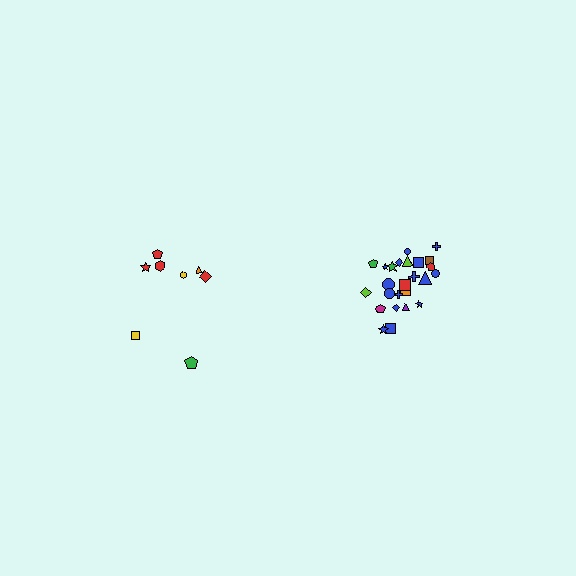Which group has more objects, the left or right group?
The right group.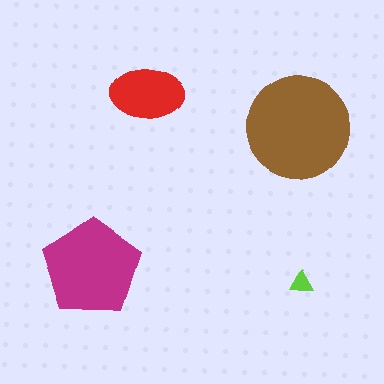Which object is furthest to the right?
The lime triangle is rightmost.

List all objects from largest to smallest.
The brown circle, the magenta pentagon, the red ellipse, the lime triangle.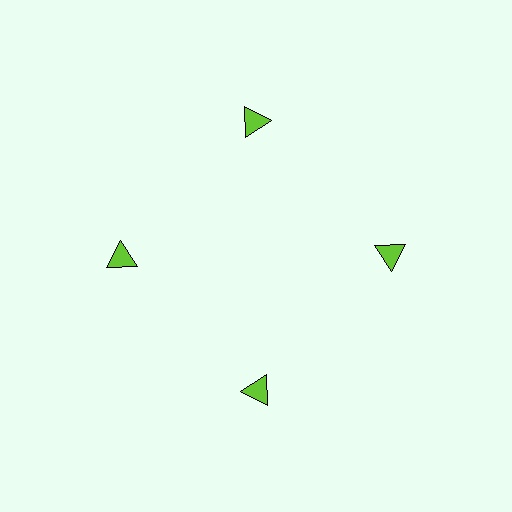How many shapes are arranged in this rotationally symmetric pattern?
There are 4 shapes, arranged in 4 groups of 1.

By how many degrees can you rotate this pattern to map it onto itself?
The pattern maps onto itself every 90 degrees of rotation.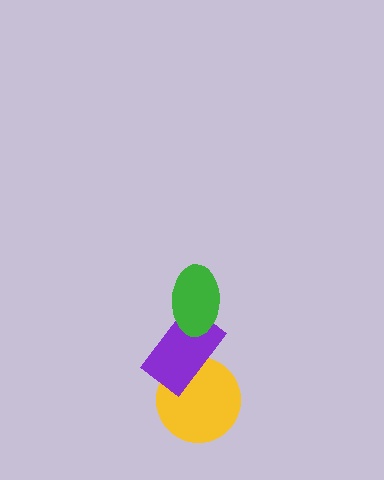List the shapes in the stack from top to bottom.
From top to bottom: the green ellipse, the purple rectangle, the yellow circle.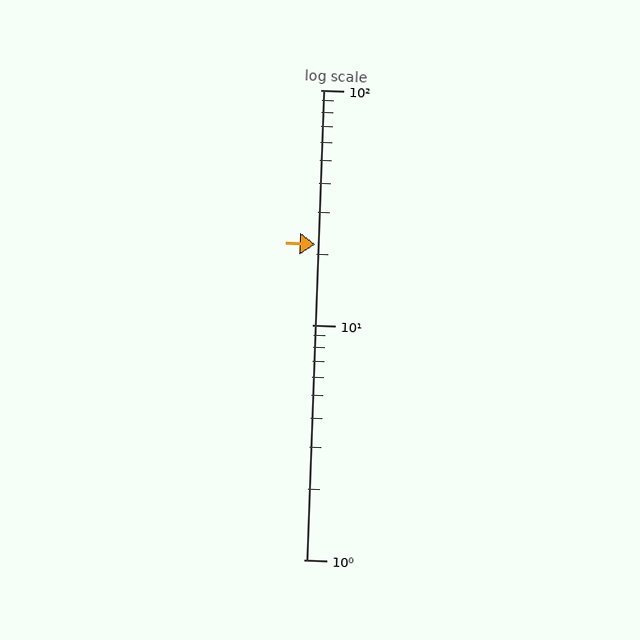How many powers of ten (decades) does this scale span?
The scale spans 2 decades, from 1 to 100.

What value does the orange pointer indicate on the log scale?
The pointer indicates approximately 22.